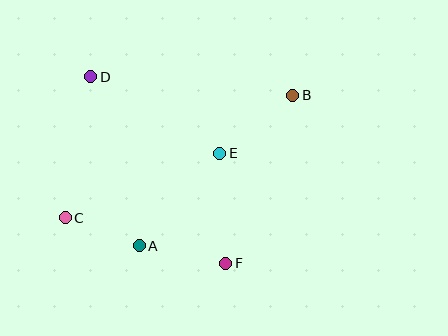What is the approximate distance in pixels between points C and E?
The distance between C and E is approximately 167 pixels.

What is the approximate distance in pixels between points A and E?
The distance between A and E is approximately 122 pixels.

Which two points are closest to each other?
Points A and C are closest to each other.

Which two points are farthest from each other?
Points B and C are farthest from each other.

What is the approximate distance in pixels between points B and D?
The distance between B and D is approximately 202 pixels.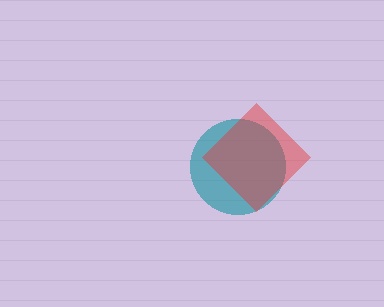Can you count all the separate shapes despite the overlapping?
Yes, there are 2 separate shapes.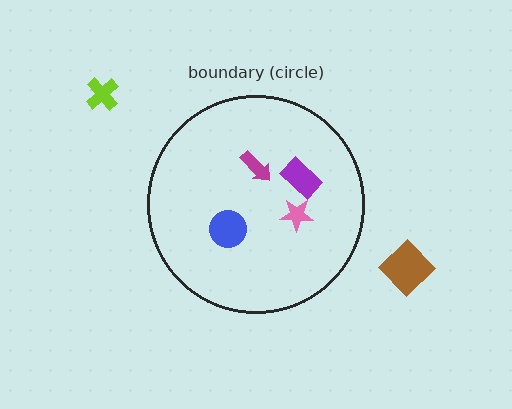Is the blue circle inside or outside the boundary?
Inside.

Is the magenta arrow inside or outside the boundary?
Inside.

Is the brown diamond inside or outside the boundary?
Outside.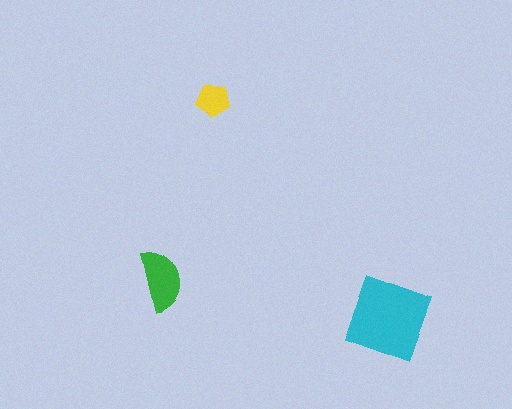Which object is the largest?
The cyan diamond.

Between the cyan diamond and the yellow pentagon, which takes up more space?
The cyan diamond.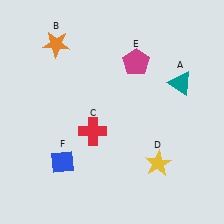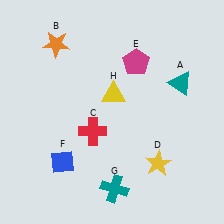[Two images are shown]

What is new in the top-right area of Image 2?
A yellow triangle (H) was added in the top-right area of Image 2.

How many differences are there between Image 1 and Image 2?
There are 2 differences between the two images.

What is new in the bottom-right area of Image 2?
A teal cross (G) was added in the bottom-right area of Image 2.